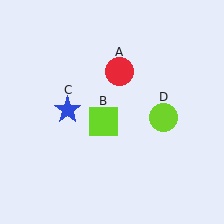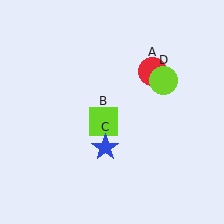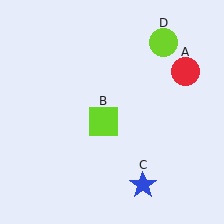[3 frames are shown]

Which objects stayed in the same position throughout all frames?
Lime square (object B) remained stationary.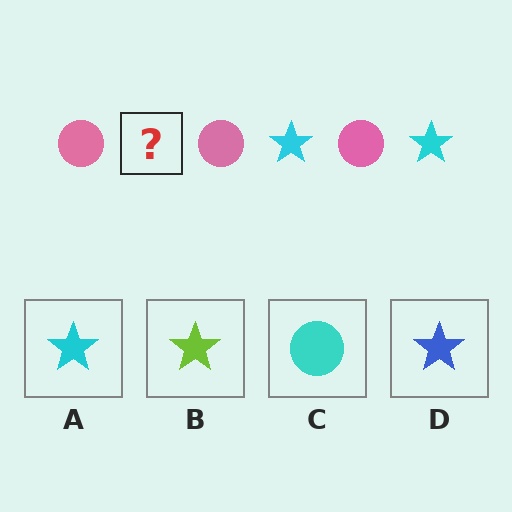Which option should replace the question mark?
Option A.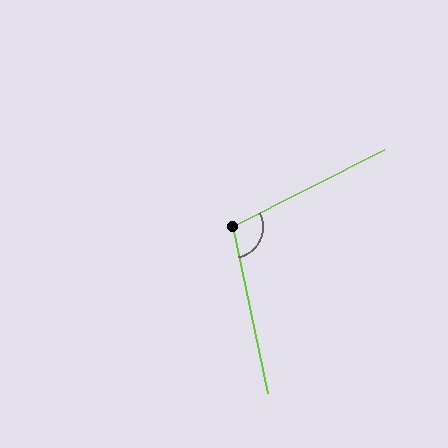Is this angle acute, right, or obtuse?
It is obtuse.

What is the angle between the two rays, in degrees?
Approximately 105 degrees.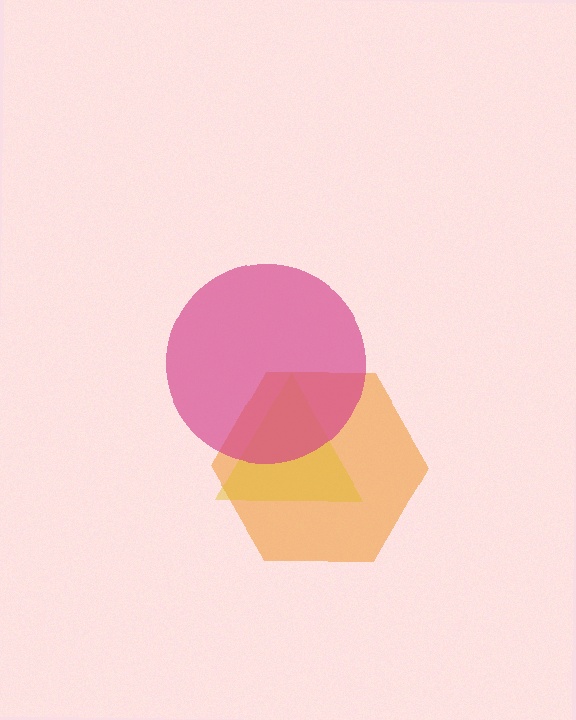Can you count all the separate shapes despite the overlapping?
Yes, there are 3 separate shapes.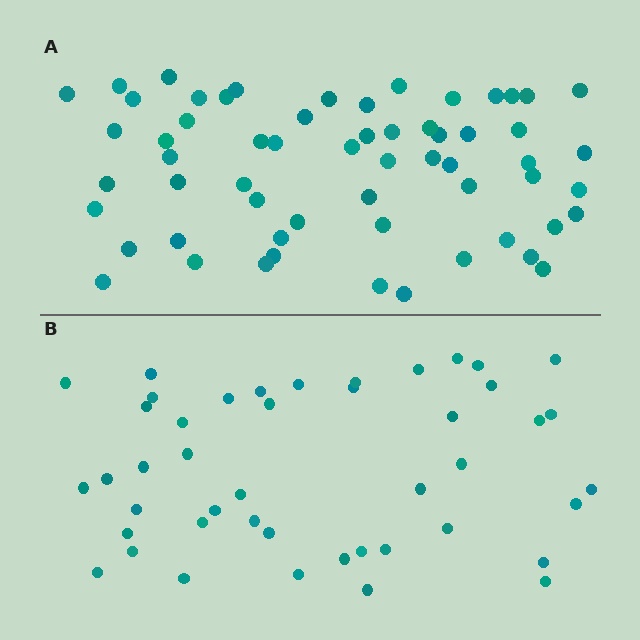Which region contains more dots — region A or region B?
Region A (the top region) has more dots.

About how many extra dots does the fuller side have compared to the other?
Region A has approximately 15 more dots than region B.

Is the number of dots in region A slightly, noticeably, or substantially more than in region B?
Region A has noticeably more, but not dramatically so. The ratio is roughly 1.3 to 1.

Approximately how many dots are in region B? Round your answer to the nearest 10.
About 40 dots. (The exact count is 45, which rounds to 40.)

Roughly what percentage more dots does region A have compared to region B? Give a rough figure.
About 35% more.